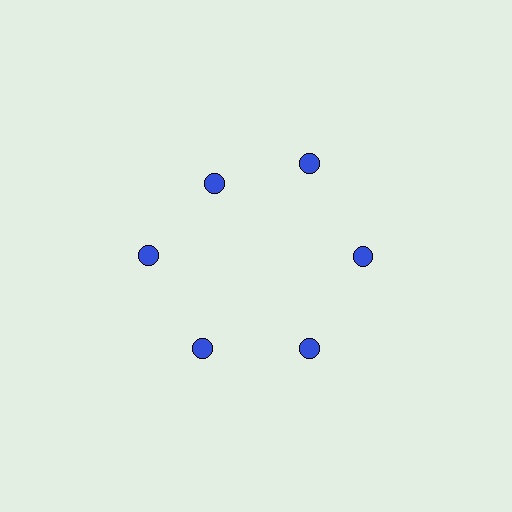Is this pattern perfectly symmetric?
No. The 6 blue circles are arranged in a ring, but one element near the 11 o'clock position is pulled inward toward the center, breaking the 6-fold rotational symmetry.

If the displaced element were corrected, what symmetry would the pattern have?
It would have 6-fold rotational symmetry — the pattern would map onto itself every 60 degrees.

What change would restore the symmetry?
The symmetry would be restored by moving it outward, back onto the ring so that all 6 circles sit at equal angles and equal distance from the center.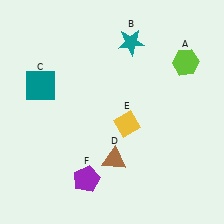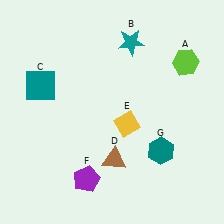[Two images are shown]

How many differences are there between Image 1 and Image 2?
There is 1 difference between the two images.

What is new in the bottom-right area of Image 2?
A teal hexagon (G) was added in the bottom-right area of Image 2.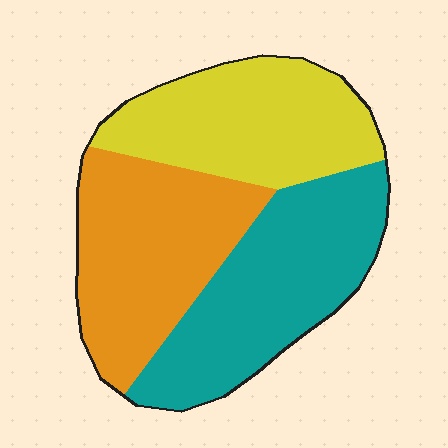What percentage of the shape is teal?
Teal takes up about three eighths (3/8) of the shape.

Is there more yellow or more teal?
Teal.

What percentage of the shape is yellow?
Yellow covers roughly 30% of the shape.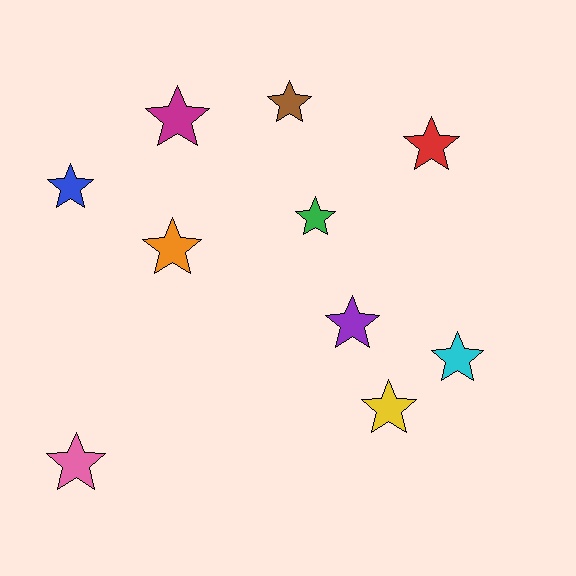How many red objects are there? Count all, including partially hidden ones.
There is 1 red object.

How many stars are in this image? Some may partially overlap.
There are 10 stars.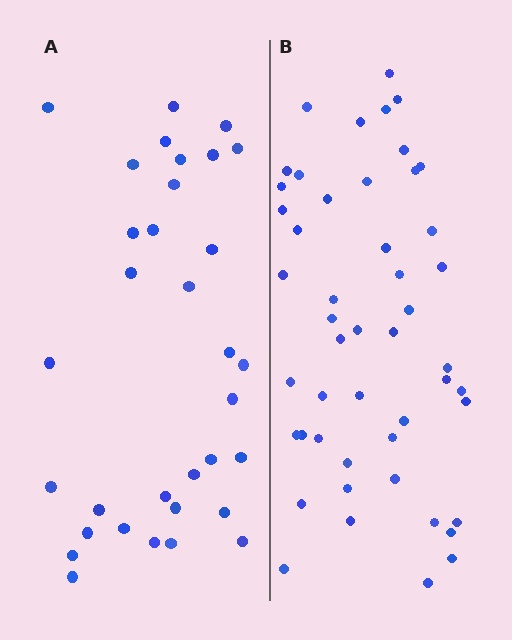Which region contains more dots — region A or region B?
Region B (the right region) has more dots.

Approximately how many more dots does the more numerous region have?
Region B has approximately 15 more dots than region A.